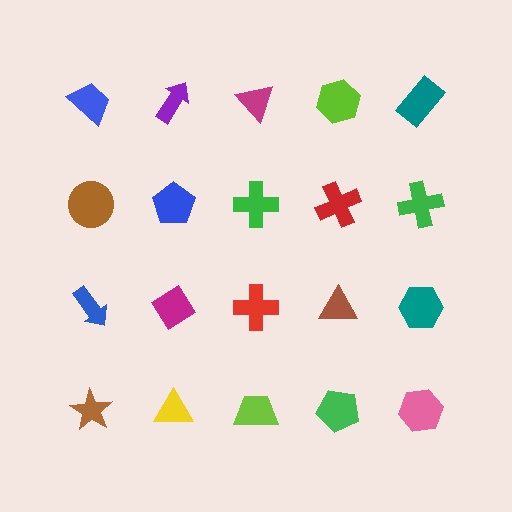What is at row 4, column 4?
A green pentagon.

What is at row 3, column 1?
A blue arrow.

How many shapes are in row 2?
5 shapes.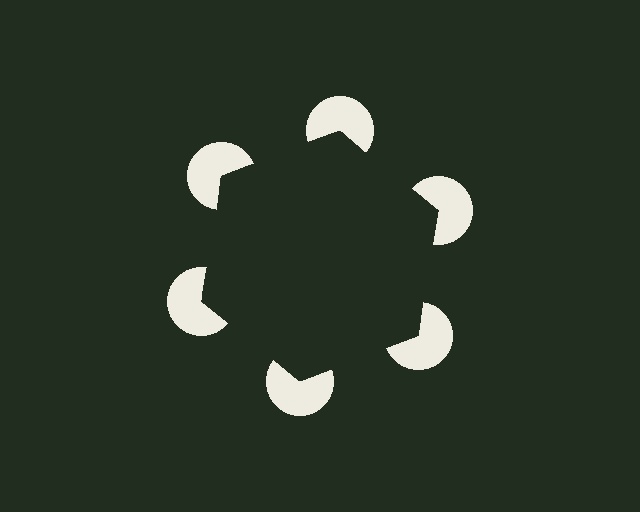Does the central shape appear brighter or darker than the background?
It typically appears slightly darker than the background, even though no actual brightness change is drawn.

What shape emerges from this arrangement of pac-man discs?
An illusory hexagon — its edges are inferred from the aligned wedge cuts in the pac-man discs, not physically drawn.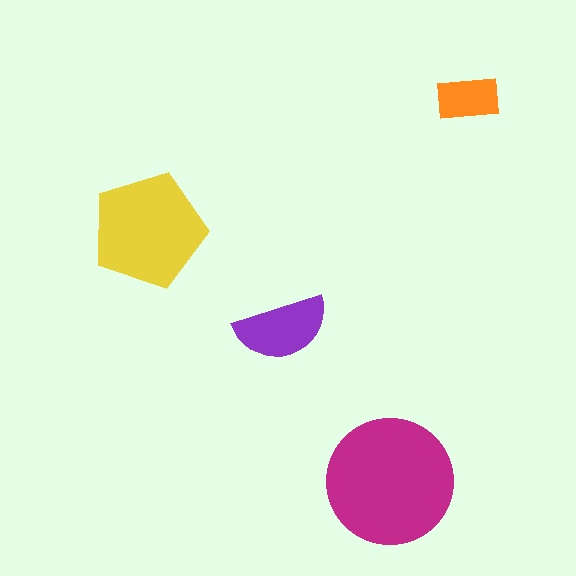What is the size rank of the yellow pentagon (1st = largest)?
2nd.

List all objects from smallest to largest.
The orange rectangle, the purple semicircle, the yellow pentagon, the magenta circle.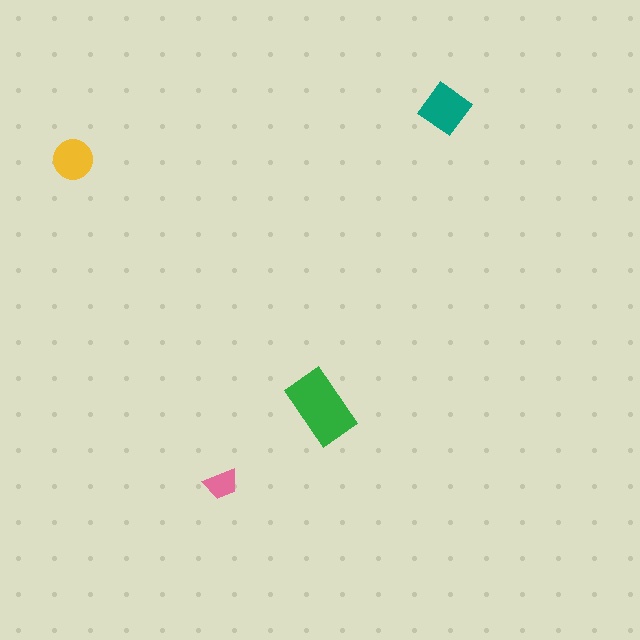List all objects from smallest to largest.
The pink trapezoid, the yellow circle, the teal diamond, the green rectangle.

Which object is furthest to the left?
The yellow circle is leftmost.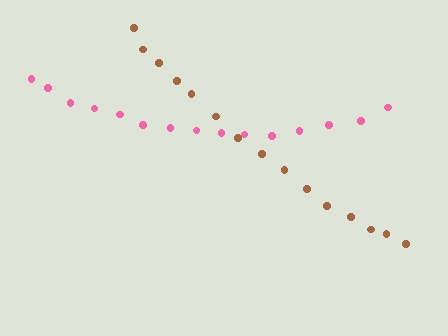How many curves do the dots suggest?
There are 2 distinct paths.